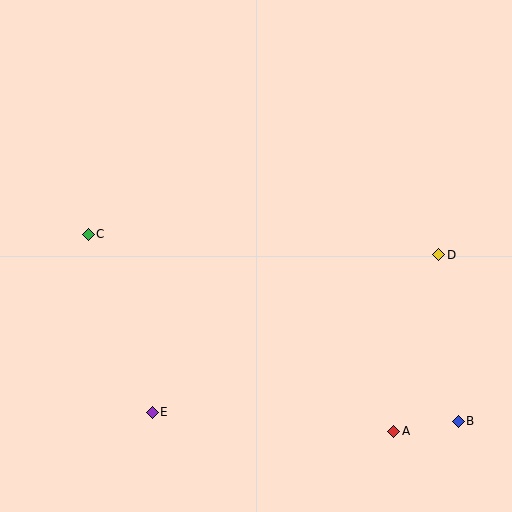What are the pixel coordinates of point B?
Point B is at (458, 421).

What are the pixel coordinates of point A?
Point A is at (394, 431).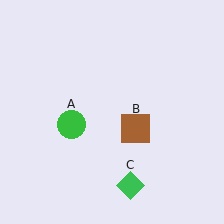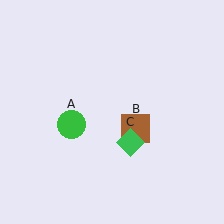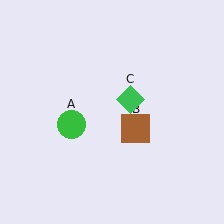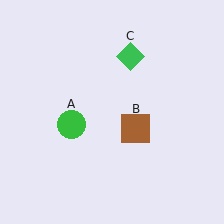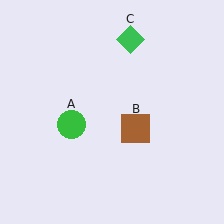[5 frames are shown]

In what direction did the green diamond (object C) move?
The green diamond (object C) moved up.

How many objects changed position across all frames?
1 object changed position: green diamond (object C).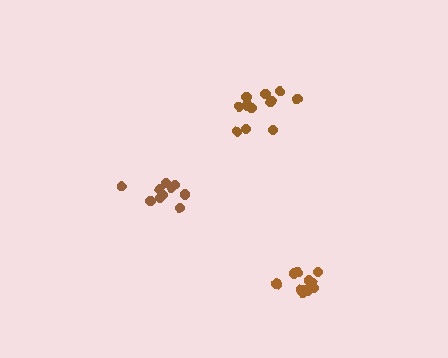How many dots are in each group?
Group 1: 11 dots, Group 2: 11 dots, Group 3: 10 dots (32 total).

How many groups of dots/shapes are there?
There are 3 groups.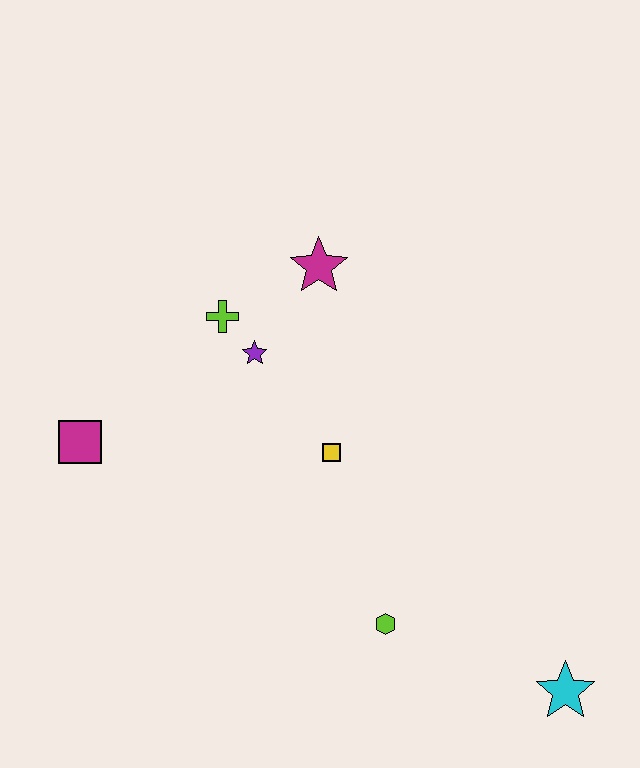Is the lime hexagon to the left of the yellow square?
No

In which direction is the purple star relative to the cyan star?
The purple star is above the cyan star.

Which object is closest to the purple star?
The lime cross is closest to the purple star.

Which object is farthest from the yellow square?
The cyan star is farthest from the yellow square.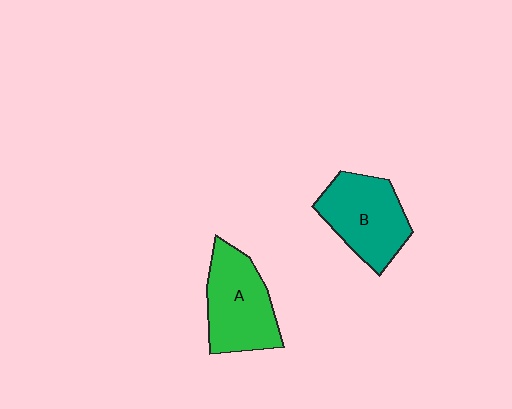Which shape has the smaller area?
Shape B (teal).